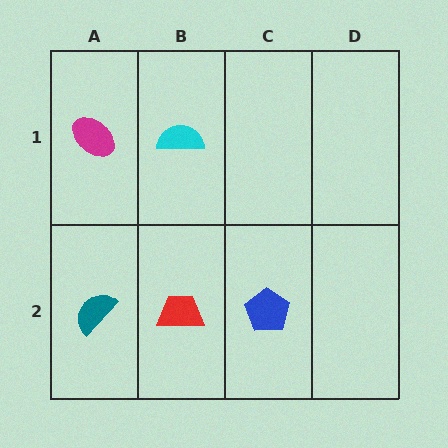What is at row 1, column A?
A magenta ellipse.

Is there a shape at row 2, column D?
No, that cell is empty.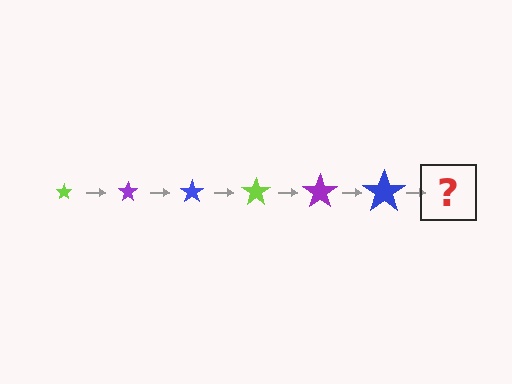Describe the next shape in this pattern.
It should be a lime star, larger than the previous one.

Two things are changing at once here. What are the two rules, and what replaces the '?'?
The two rules are that the star grows larger each step and the color cycles through lime, purple, and blue. The '?' should be a lime star, larger than the previous one.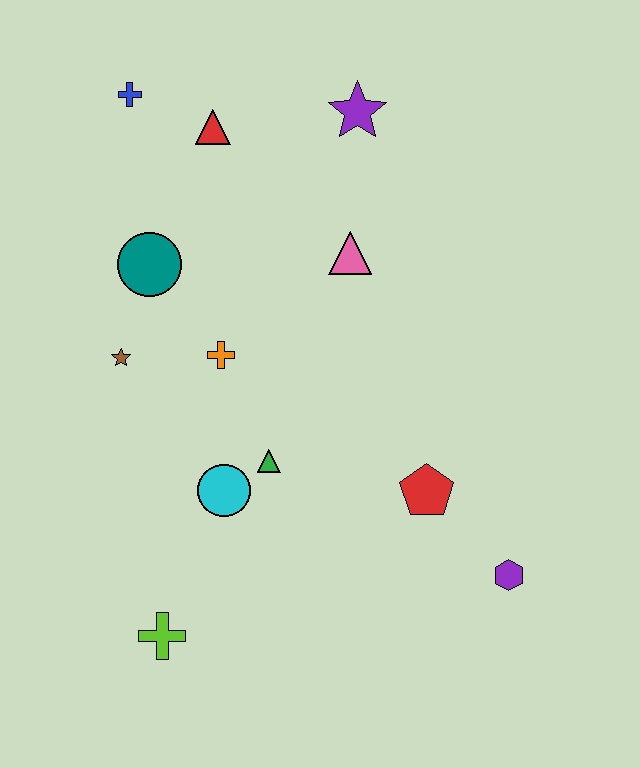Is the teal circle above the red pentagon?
Yes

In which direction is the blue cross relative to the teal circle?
The blue cross is above the teal circle.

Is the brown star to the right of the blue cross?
No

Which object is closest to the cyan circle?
The green triangle is closest to the cyan circle.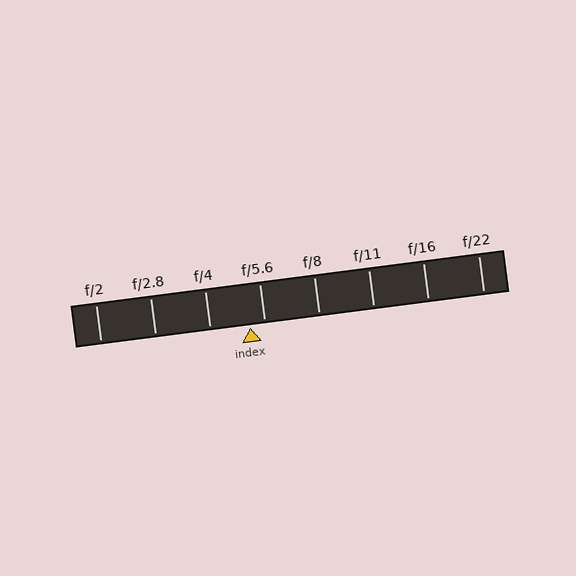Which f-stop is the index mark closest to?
The index mark is closest to f/5.6.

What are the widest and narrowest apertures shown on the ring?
The widest aperture shown is f/2 and the narrowest is f/22.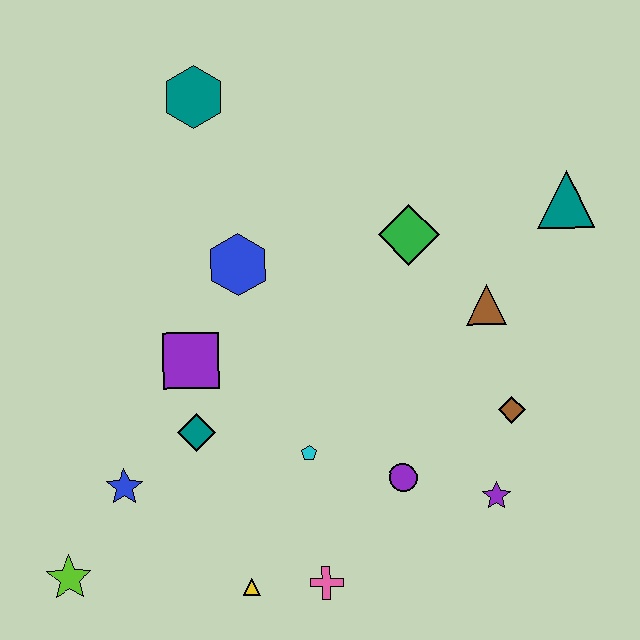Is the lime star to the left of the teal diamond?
Yes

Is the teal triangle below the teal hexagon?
Yes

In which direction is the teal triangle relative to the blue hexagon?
The teal triangle is to the right of the blue hexagon.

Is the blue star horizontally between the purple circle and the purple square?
No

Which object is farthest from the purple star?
The teal hexagon is farthest from the purple star.